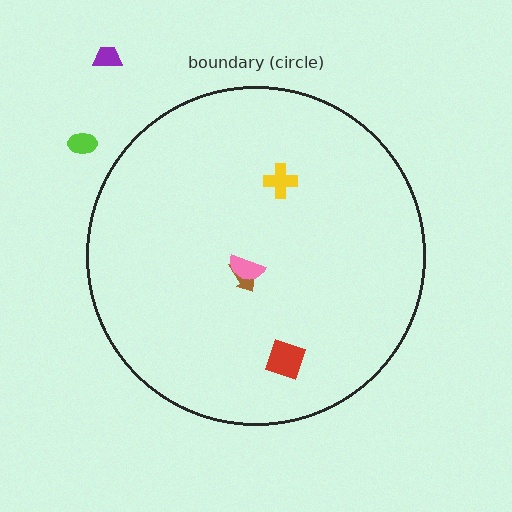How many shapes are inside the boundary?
4 inside, 2 outside.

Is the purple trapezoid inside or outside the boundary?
Outside.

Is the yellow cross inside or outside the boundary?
Inside.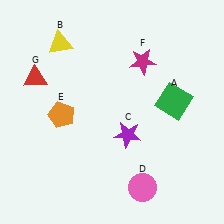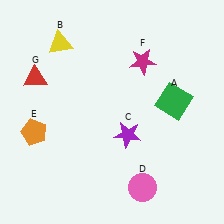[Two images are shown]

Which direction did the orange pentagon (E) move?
The orange pentagon (E) moved left.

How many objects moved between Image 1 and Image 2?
1 object moved between the two images.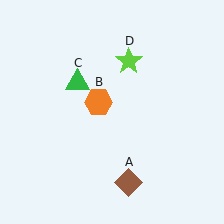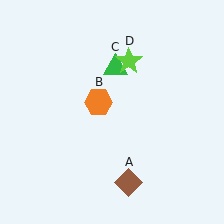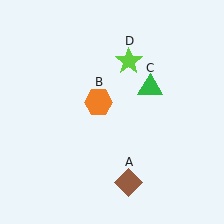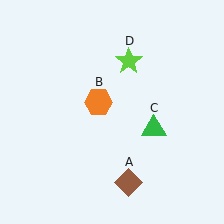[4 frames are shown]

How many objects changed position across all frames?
1 object changed position: green triangle (object C).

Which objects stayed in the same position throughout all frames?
Brown diamond (object A) and orange hexagon (object B) and lime star (object D) remained stationary.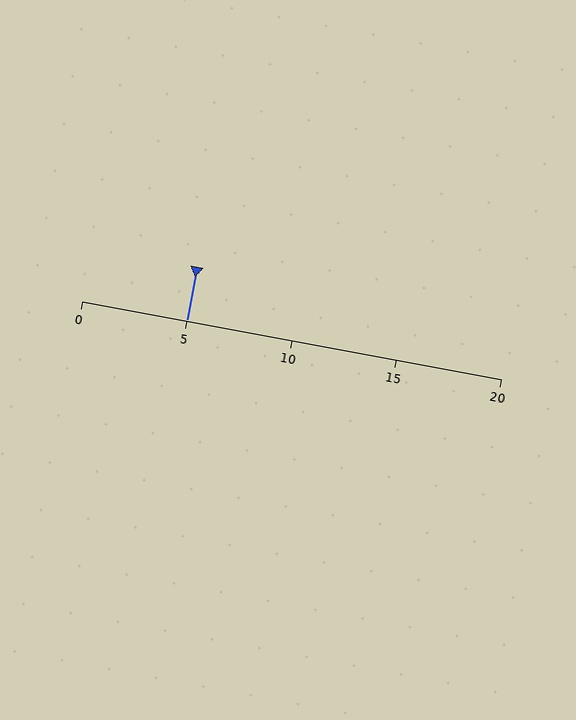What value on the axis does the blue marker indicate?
The marker indicates approximately 5.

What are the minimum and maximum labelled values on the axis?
The axis runs from 0 to 20.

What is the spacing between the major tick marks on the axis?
The major ticks are spaced 5 apart.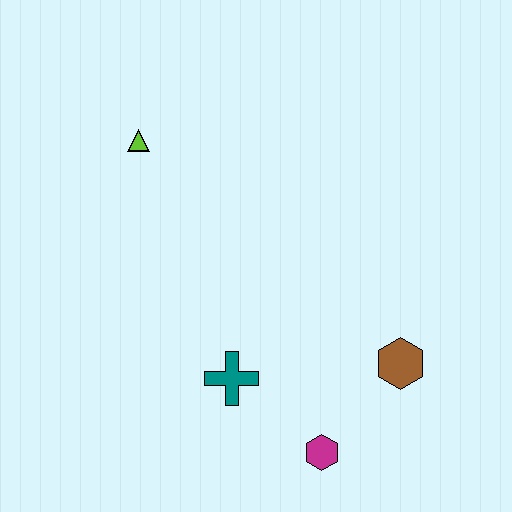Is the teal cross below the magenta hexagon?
No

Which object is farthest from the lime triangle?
The magenta hexagon is farthest from the lime triangle.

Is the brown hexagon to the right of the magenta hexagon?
Yes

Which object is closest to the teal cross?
The magenta hexagon is closest to the teal cross.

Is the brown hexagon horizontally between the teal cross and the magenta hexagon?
No